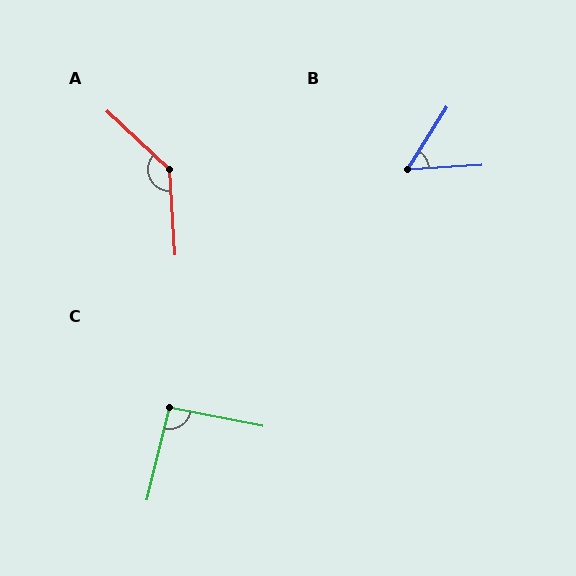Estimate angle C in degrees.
Approximately 92 degrees.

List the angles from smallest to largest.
B (54°), C (92°), A (137°).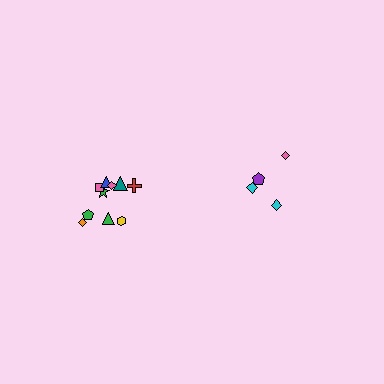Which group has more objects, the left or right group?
The left group.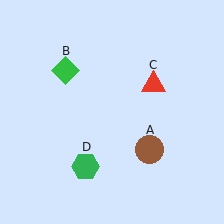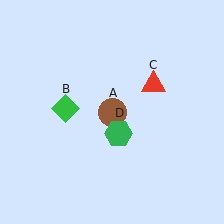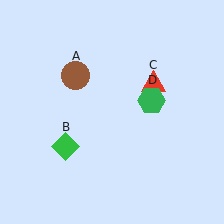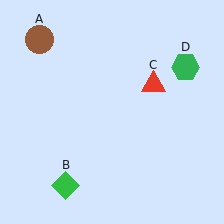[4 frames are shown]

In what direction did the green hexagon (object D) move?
The green hexagon (object D) moved up and to the right.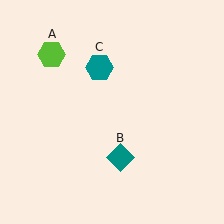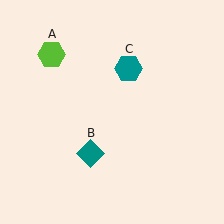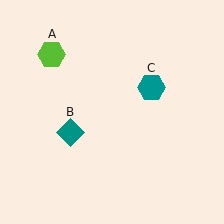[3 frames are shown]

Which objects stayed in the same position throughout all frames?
Lime hexagon (object A) remained stationary.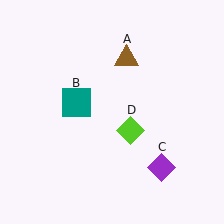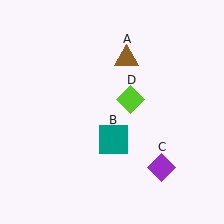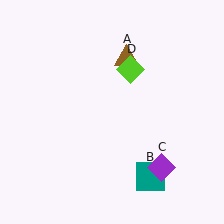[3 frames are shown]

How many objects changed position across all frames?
2 objects changed position: teal square (object B), lime diamond (object D).